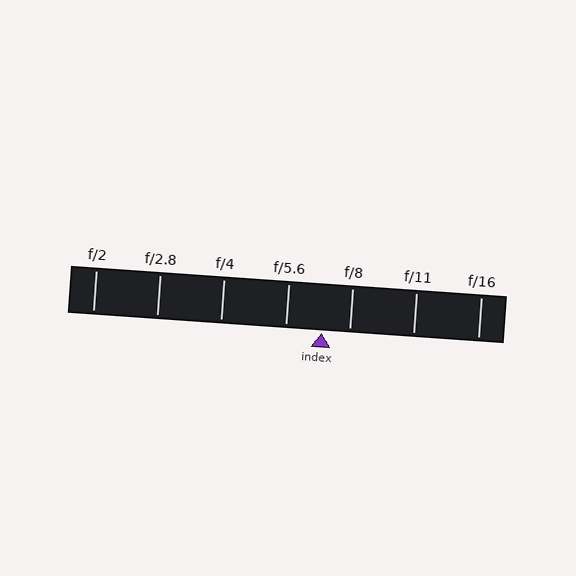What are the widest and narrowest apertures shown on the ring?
The widest aperture shown is f/2 and the narrowest is f/16.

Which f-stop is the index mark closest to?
The index mark is closest to f/8.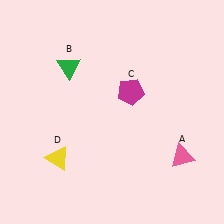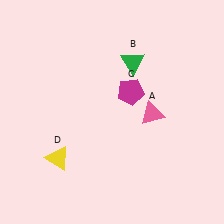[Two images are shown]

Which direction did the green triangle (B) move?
The green triangle (B) moved right.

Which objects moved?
The objects that moved are: the pink triangle (A), the green triangle (B).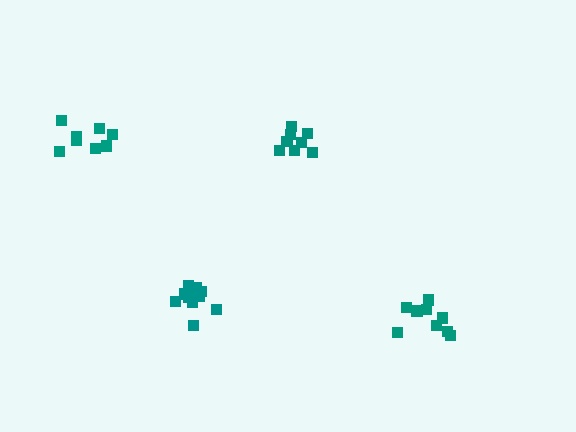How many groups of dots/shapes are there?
There are 4 groups.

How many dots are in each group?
Group 1: 8 dots, Group 2: 8 dots, Group 3: 14 dots, Group 4: 9 dots (39 total).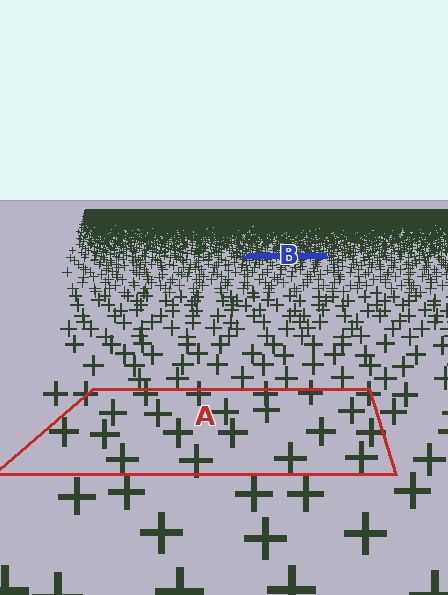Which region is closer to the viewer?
Region A is closer. The texture elements there are larger and more spread out.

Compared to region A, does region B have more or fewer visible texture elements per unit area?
Region B has more texture elements per unit area — they are packed more densely because it is farther away.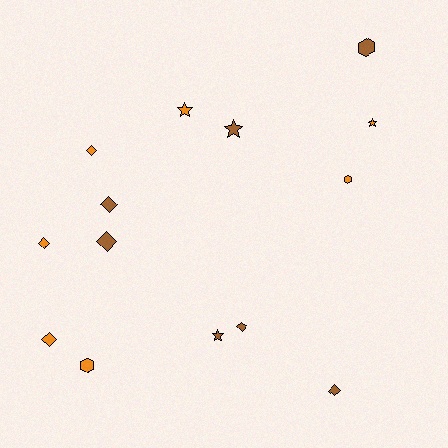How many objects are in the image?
There are 14 objects.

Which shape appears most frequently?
Diamond, with 7 objects.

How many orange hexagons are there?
There are 2 orange hexagons.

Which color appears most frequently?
Orange, with 7 objects.